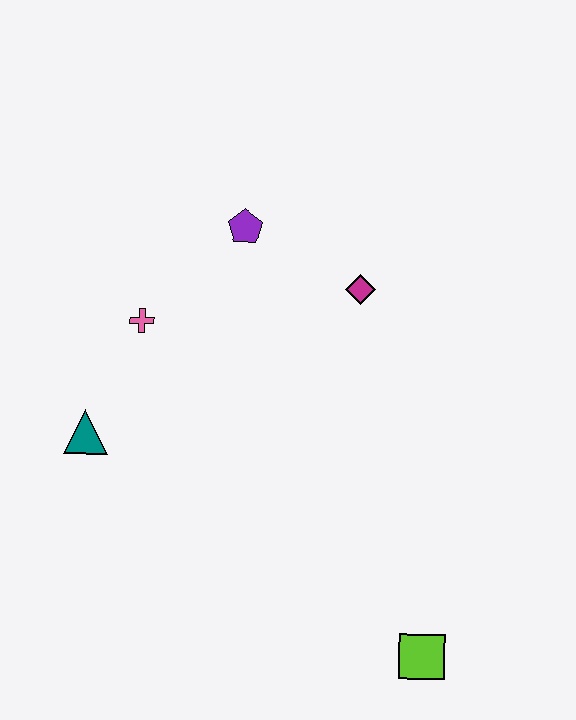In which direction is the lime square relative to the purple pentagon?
The lime square is below the purple pentagon.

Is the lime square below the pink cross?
Yes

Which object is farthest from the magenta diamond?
The lime square is farthest from the magenta diamond.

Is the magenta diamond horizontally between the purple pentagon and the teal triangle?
No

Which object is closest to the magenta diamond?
The purple pentagon is closest to the magenta diamond.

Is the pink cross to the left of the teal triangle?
No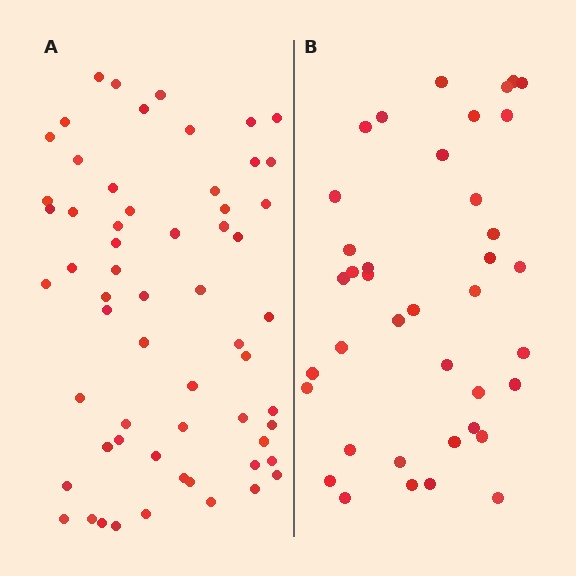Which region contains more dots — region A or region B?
Region A (the left region) has more dots.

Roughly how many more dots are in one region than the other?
Region A has approximately 20 more dots than region B.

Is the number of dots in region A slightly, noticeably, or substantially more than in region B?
Region A has substantially more. The ratio is roughly 1.5 to 1.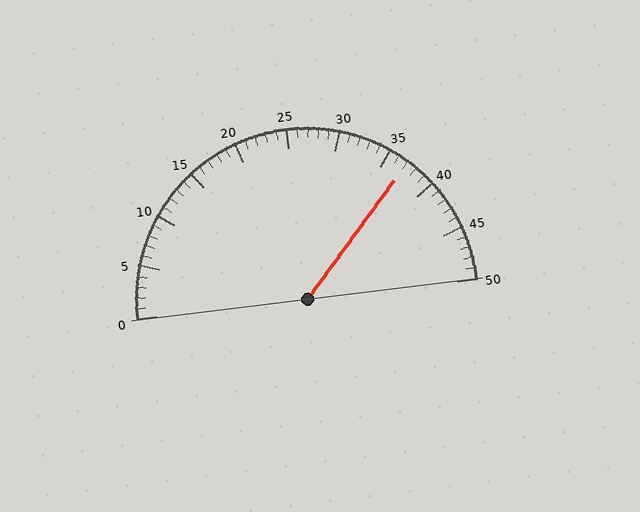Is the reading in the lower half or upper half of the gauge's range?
The reading is in the upper half of the range (0 to 50).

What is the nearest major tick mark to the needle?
The nearest major tick mark is 35.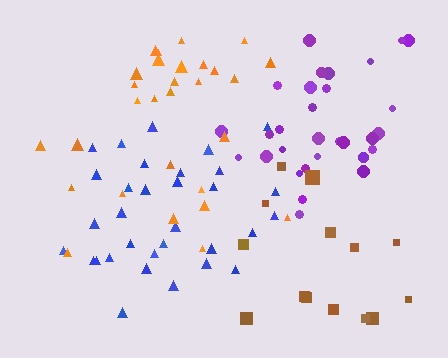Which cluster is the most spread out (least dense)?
Brown.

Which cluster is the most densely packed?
Purple.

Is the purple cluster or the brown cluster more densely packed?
Purple.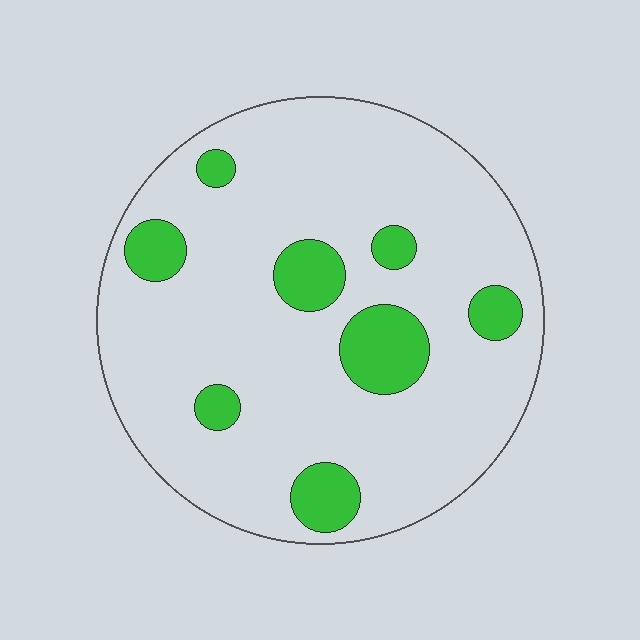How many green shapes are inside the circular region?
8.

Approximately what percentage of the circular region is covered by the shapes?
Approximately 15%.